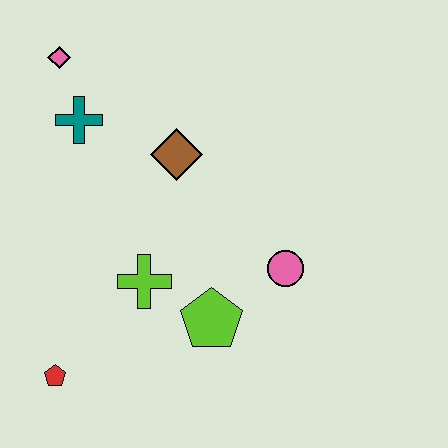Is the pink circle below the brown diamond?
Yes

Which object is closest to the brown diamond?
The teal cross is closest to the brown diamond.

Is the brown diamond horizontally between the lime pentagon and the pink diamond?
Yes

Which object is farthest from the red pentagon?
The pink diamond is farthest from the red pentagon.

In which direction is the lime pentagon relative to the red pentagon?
The lime pentagon is to the right of the red pentagon.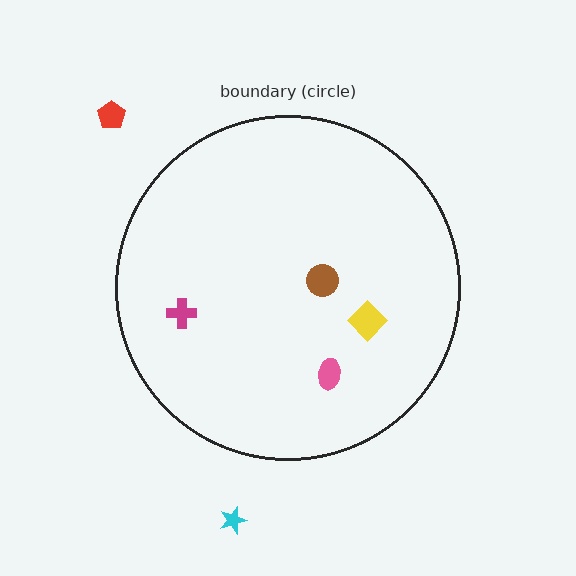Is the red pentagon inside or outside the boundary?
Outside.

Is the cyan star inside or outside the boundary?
Outside.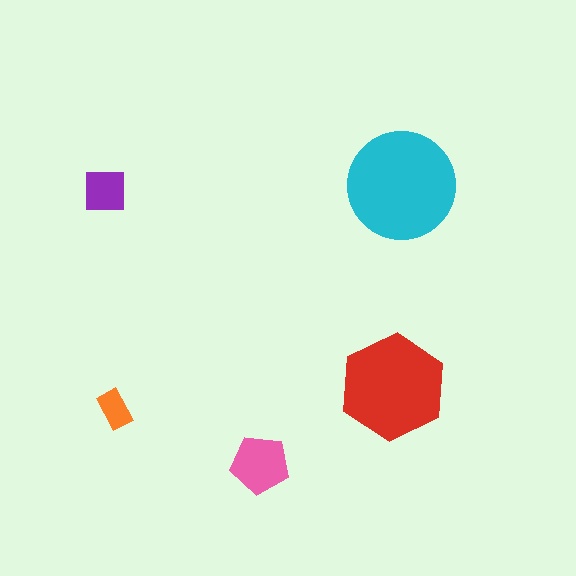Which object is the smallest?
The orange rectangle.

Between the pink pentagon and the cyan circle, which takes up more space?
The cyan circle.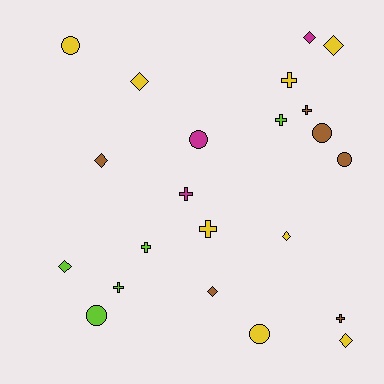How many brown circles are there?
There are 2 brown circles.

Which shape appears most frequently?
Diamond, with 8 objects.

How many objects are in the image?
There are 22 objects.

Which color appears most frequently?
Yellow, with 8 objects.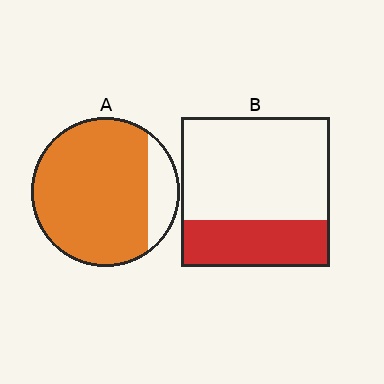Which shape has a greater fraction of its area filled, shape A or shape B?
Shape A.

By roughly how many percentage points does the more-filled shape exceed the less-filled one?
By roughly 55 percentage points (A over B).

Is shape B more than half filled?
No.